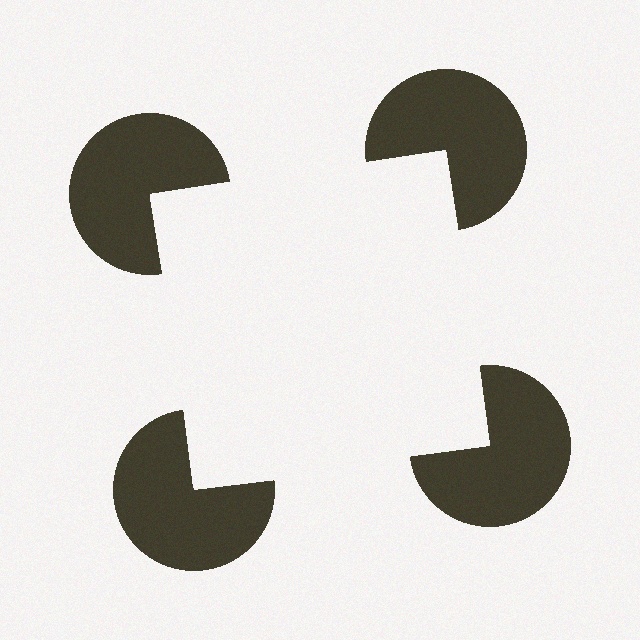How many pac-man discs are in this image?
There are 4 — one at each vertex of the illusory square.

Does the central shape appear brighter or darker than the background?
It typically appears slightly brighter than the background, even though no actual brightness change is drawn.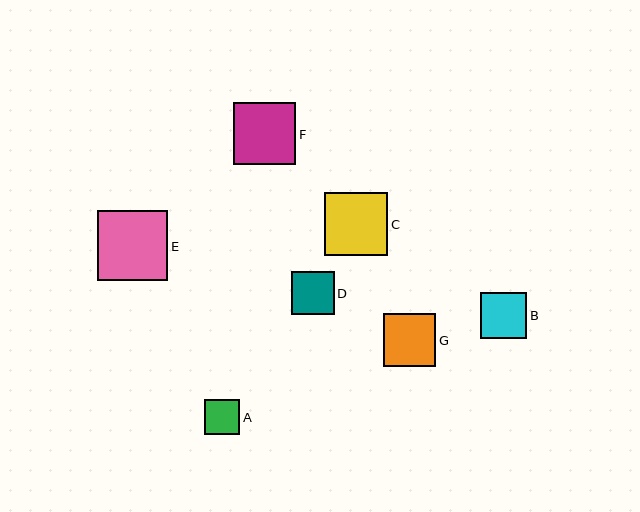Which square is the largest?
Square E is the largest with a size of approximately 70 pixels.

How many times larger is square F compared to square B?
Square F is approximately 1.3 times the size of square B.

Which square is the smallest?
Square A is the smallest with a size of approximately 35 pixels.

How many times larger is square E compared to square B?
Square E is approximately 1.5 times the size of square B.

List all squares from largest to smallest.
From largest to smallest: E, C, F, G, B, D, A.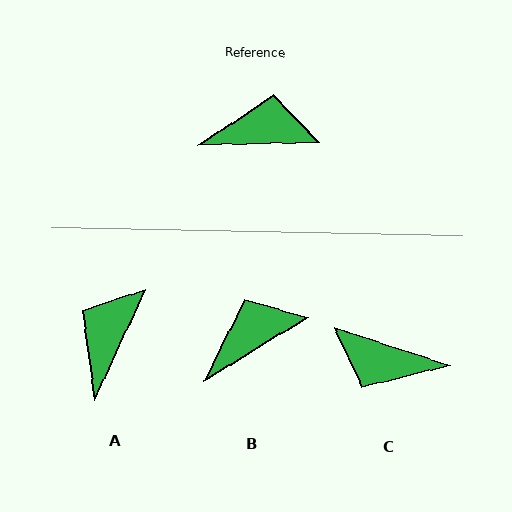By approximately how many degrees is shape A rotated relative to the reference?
Approximately 64 degrees counter-clockwise.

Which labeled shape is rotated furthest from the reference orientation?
C, about 161 degrees away.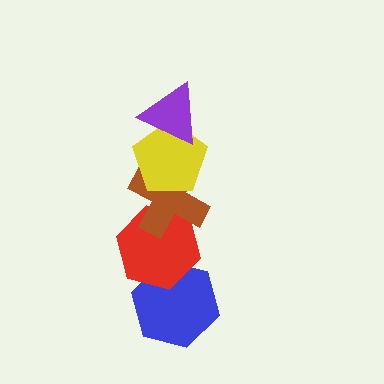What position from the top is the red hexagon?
The red hexagon is 4th from the top.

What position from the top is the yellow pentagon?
The yellow pentagon is 2nd from the top.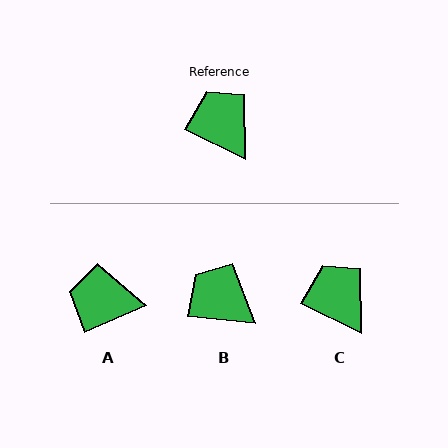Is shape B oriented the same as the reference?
No, it is off by about 20 degrees.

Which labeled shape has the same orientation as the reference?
C.